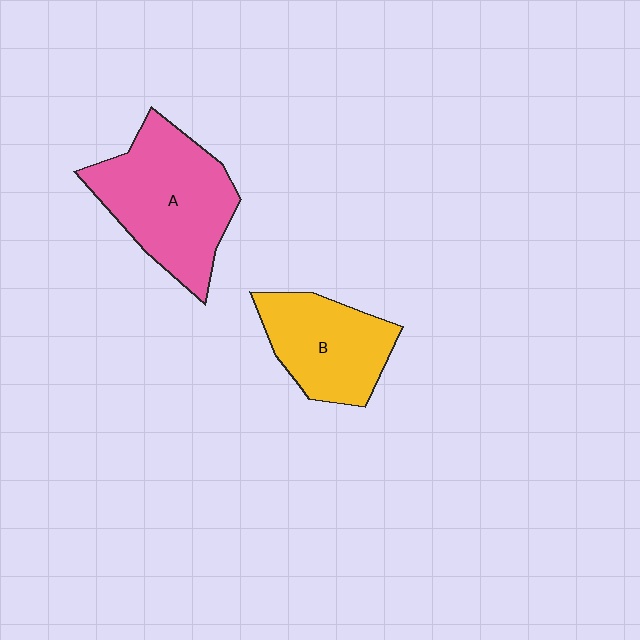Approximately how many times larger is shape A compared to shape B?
Approximately 1.4 times.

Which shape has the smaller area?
Shape B (yellow).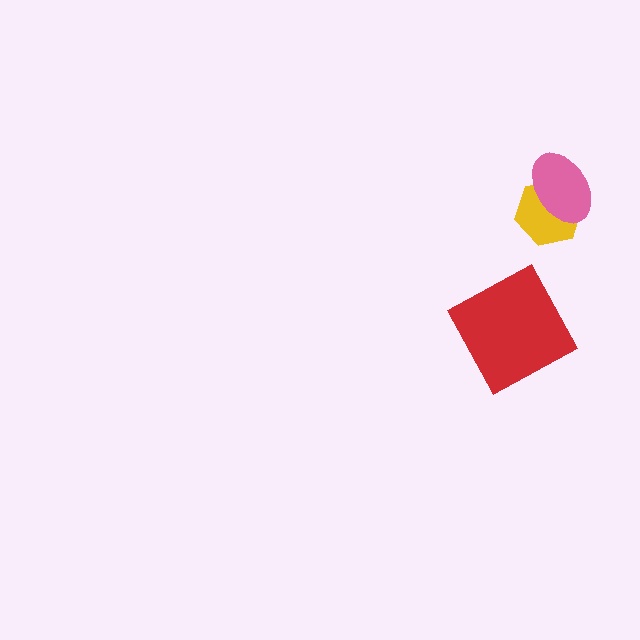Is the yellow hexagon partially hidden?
Yes, it is partially covered by another shape.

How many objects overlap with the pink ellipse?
1 object overlaps with the pink ellipse.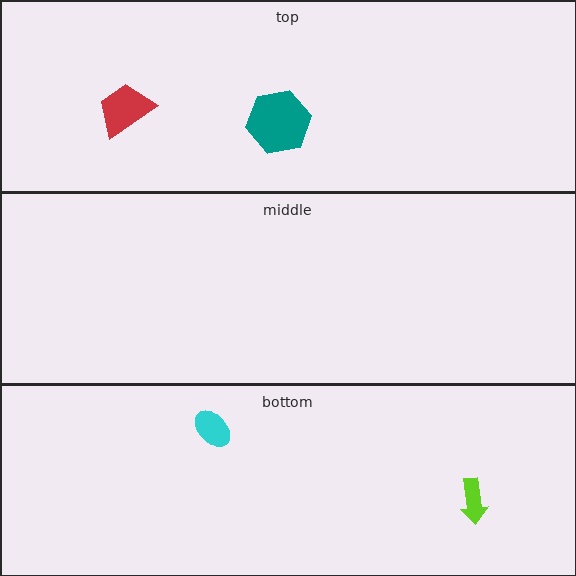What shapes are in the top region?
The teal hexagon, the red trapezoid.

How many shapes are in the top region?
2.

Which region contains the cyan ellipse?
The bottom region.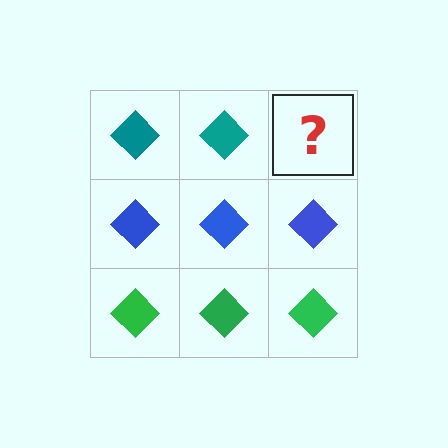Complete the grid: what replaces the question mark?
The question mark should be replaced with a teal diamond.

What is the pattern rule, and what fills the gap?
The rule is that each row has a consistent color. The gap should be filled with a teal diamond.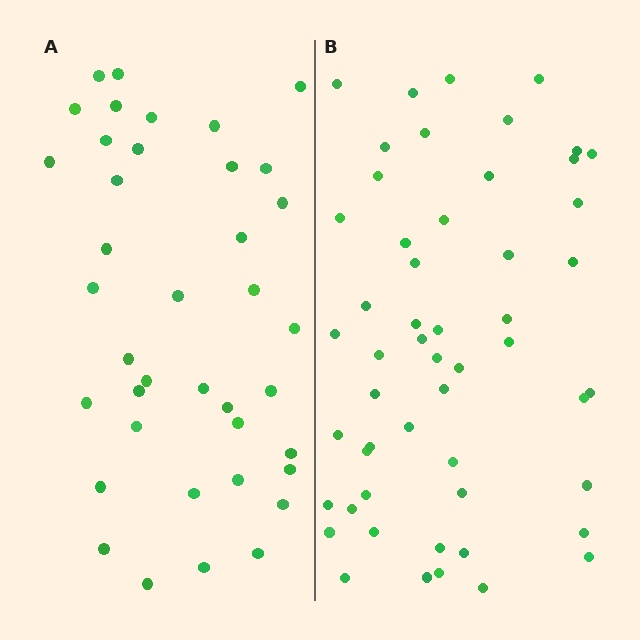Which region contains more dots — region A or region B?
Region B (the right region) has more dots.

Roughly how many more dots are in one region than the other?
Region B has approximately 15 more dots than region A.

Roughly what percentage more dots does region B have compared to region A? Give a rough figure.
About 35% more.